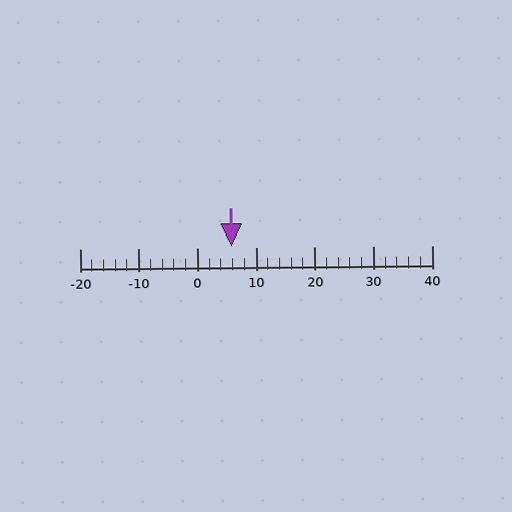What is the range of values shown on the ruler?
The ruler shows values from -20 to 40.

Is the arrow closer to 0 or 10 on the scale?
The arrow is closer to 10.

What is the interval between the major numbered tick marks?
The major tick marks are spaced 10 units apart.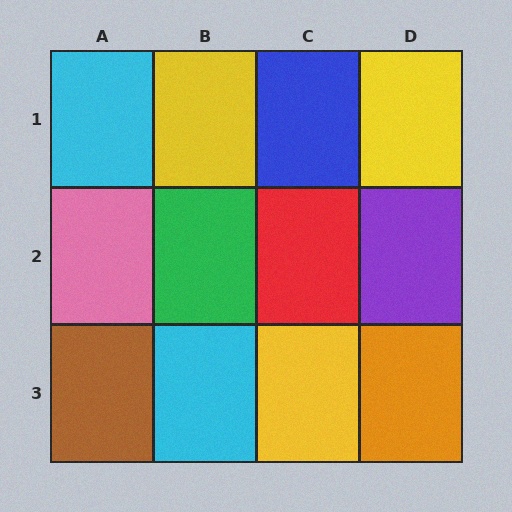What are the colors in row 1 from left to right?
Cyan, yellow, blue, yellow.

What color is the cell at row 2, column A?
Pink.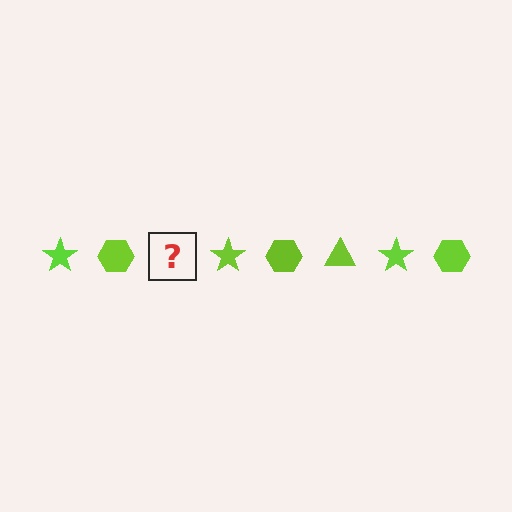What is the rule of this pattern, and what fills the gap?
The rule is that the pattern cycles through star, hexagon, triangle shapes in lime. The gap should be filled with a lime triangle.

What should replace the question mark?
The question mark should be replaced with a lime triangle.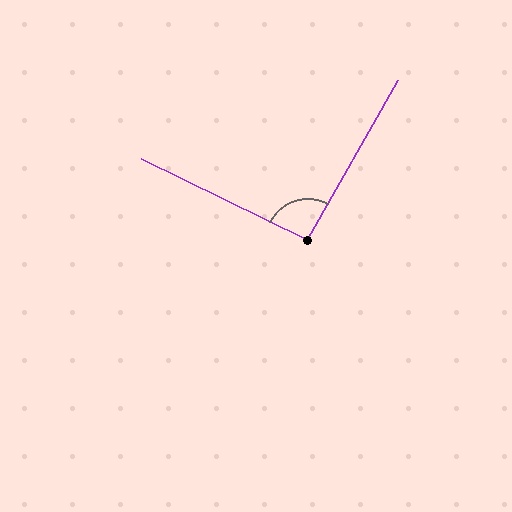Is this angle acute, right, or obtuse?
It is approximately a right angle.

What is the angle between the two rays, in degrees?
Approximately 94 degrees.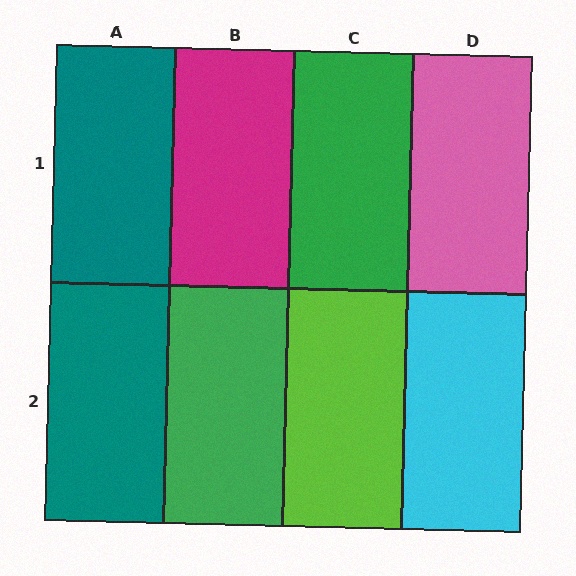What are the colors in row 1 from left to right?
Teal, magenta, green, pink.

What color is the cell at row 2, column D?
Cyan.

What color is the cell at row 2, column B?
Green.